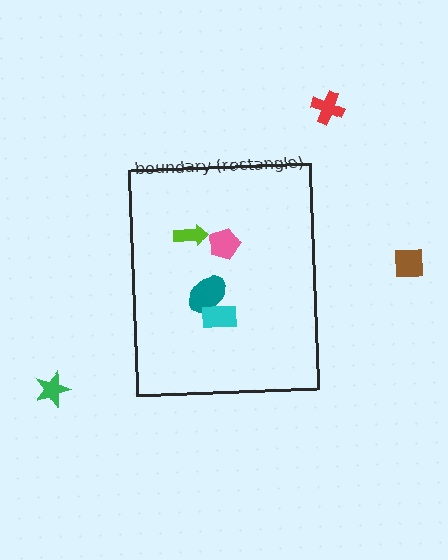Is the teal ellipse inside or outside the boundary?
Inside.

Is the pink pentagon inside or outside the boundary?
Inside.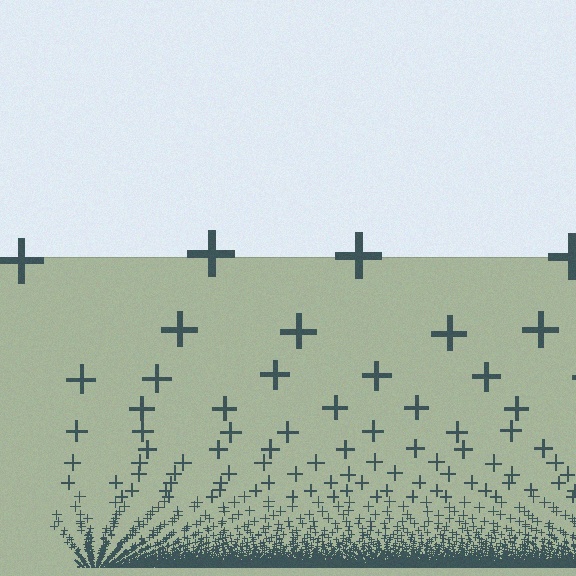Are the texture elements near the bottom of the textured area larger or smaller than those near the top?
Smaller. The gradient is inverted — elements near the bottom are smaller and denser.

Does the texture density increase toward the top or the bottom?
Density increases toward the bottom.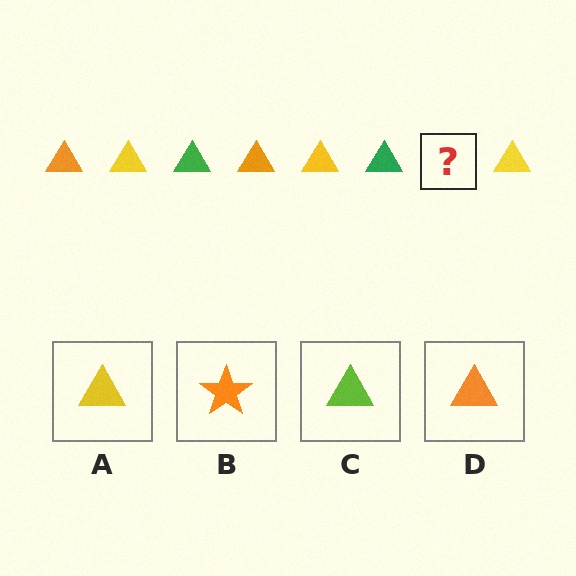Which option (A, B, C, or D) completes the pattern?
D.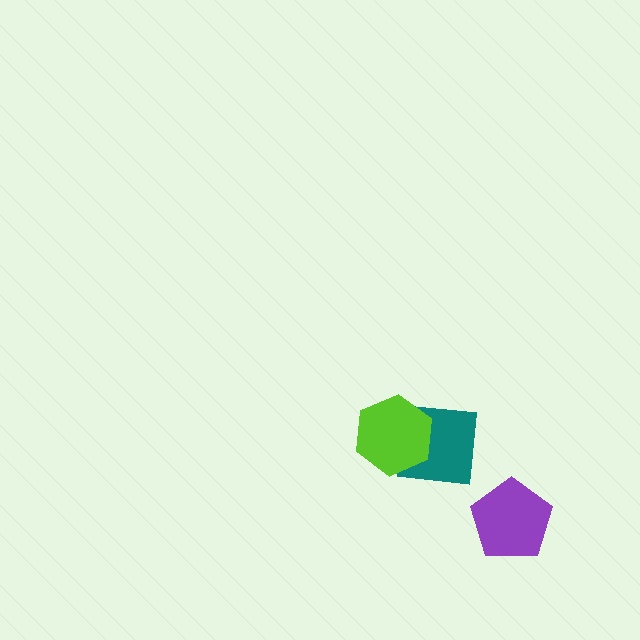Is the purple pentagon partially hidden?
No, no other shape covers it.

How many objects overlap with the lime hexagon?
1 object overlaps with the lime hexagon.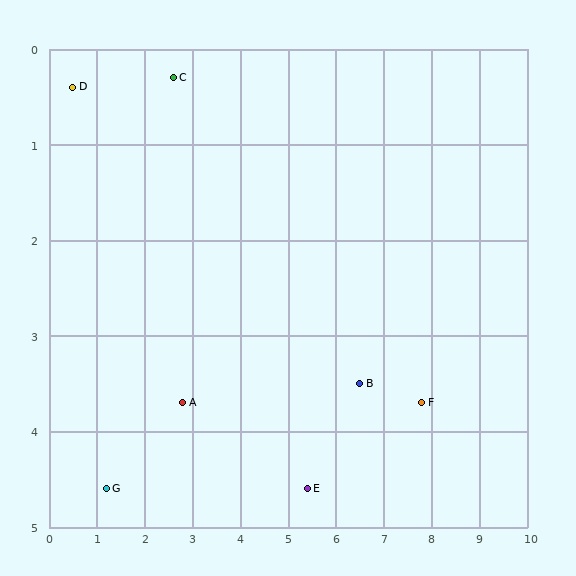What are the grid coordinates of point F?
Point F is at approximately (7.8, 3.7).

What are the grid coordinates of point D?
Point D is at approximately (0.5, 0.4).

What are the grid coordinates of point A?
Point A is at approximately (2.8, 3.7).